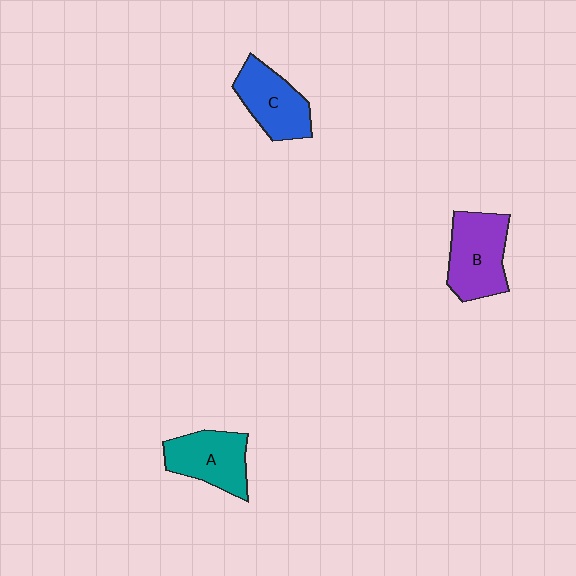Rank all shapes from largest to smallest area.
From largest to smallest: B (purple), A (teal), C (blue).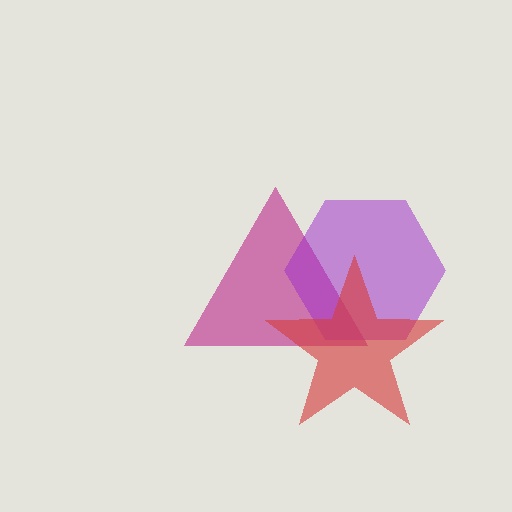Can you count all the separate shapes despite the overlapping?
Yes, there are 3 separate shapes.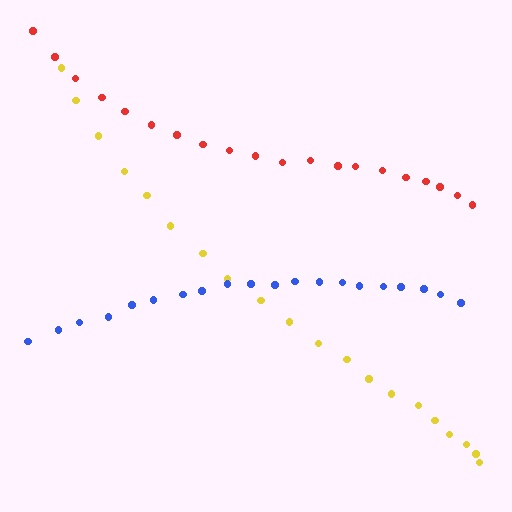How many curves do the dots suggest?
There are 3 distinct paths.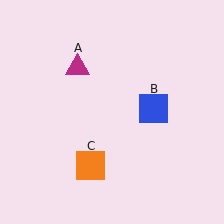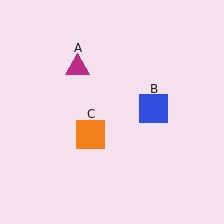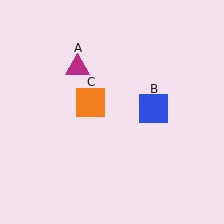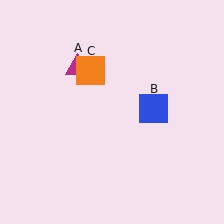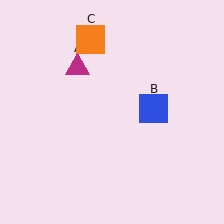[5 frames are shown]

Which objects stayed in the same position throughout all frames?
Magenta triangle (object A) and blue square (object B) remained stationary.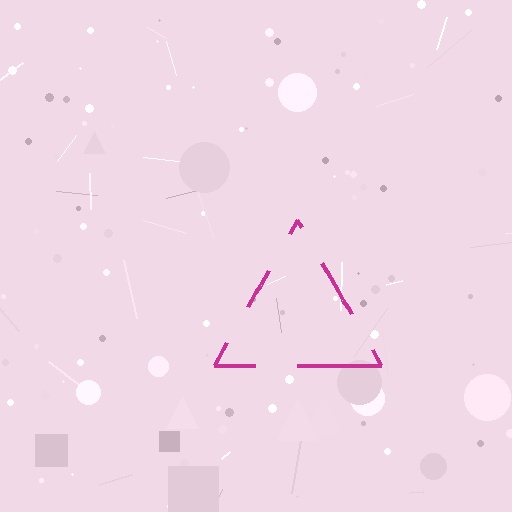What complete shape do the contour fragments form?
The contour fragments form a triangle.